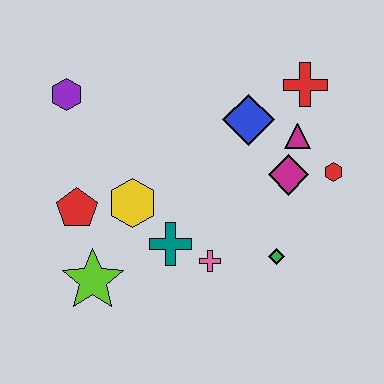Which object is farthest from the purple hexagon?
The red hexagon is farthest from the purple hexagon.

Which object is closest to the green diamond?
The pink cross is closest to the green diamond.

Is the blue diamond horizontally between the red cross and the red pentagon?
Yes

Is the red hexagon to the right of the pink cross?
Yes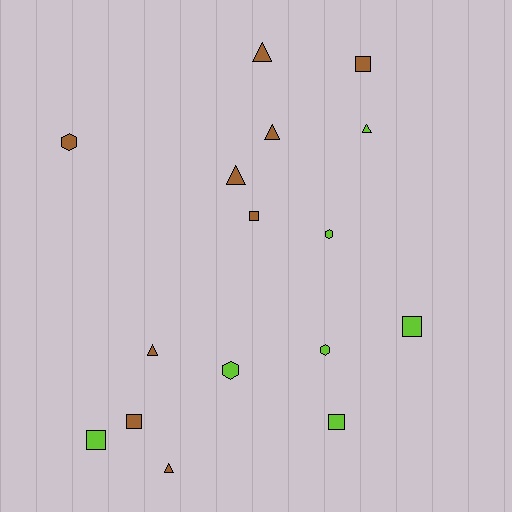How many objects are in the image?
There are 16 objects.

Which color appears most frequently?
Brown, with 9 objects.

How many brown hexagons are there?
There is 1 brown hexagon.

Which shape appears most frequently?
Square, with 6 objects.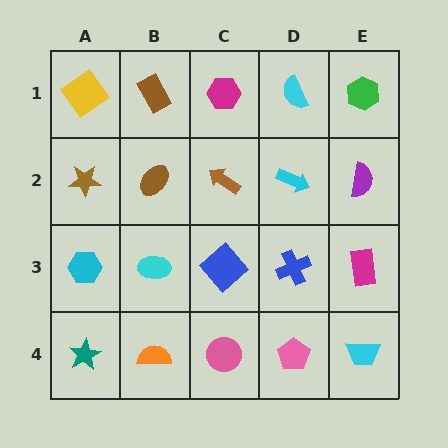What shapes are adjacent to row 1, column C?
A brown arrow (row 2, column C), a brown rectangle (row 1, column B), a cyan semicircle (row 1, column D).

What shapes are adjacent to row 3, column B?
A brown ellipse (row 2, column B), an orange semicircle (row 4, column B), a cyan hexagon (row 3, column A), a blue diamond (row 3, column C).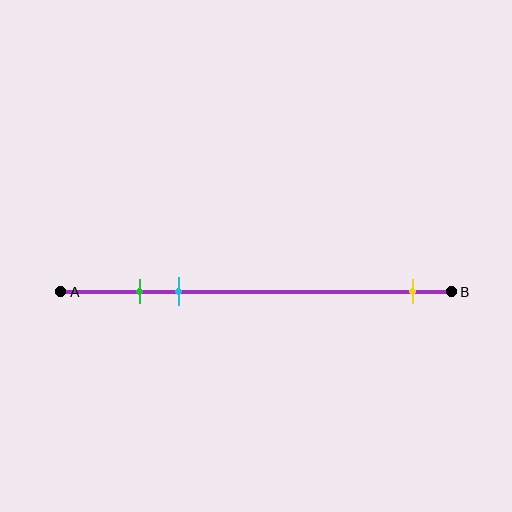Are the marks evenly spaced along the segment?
No, the marks are not evenly spaced.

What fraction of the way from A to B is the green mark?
The green mark is approximately 20% (0.2) of the way from A to B.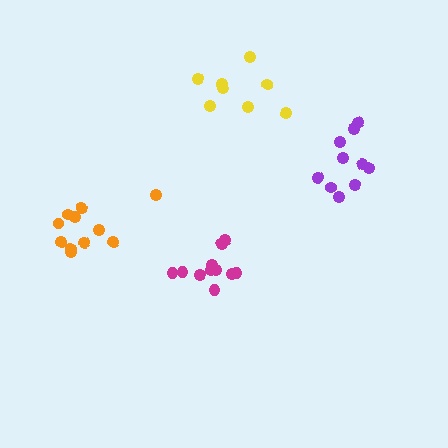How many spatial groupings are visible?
There are 4 spatial groupings.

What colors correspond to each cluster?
The clusters are colored: magenta, purple, yellow, orange.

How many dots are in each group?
Group 1: 11 dots, Group 2: 10 dots, Group 3: 8 dots, Group 4: 11 dots (40 total).